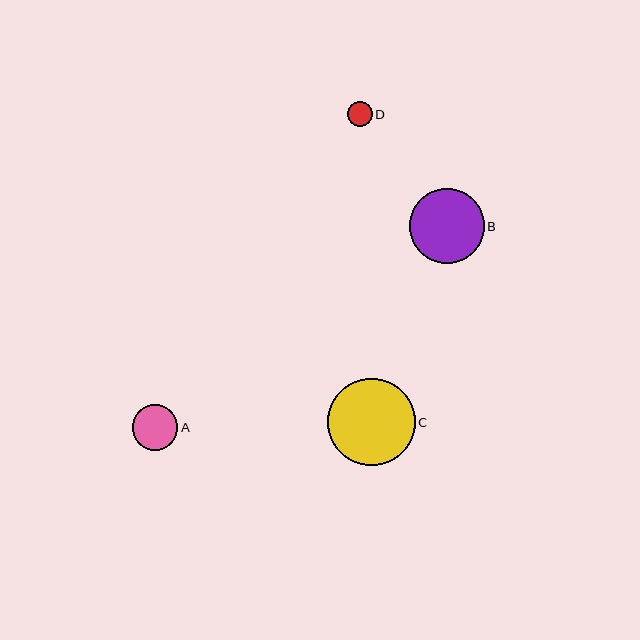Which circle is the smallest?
Circle D is the smallest with a size of approximately 25 pixels.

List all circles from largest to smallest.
From largest to smallest: C, B, A, D.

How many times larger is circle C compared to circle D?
Circle C is approximately 3.4 times the size of circle D.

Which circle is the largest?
Circle C is the largest with a size of approximately 87 pixels.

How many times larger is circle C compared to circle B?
Circle C is approximately 1.2 times the size of circle B.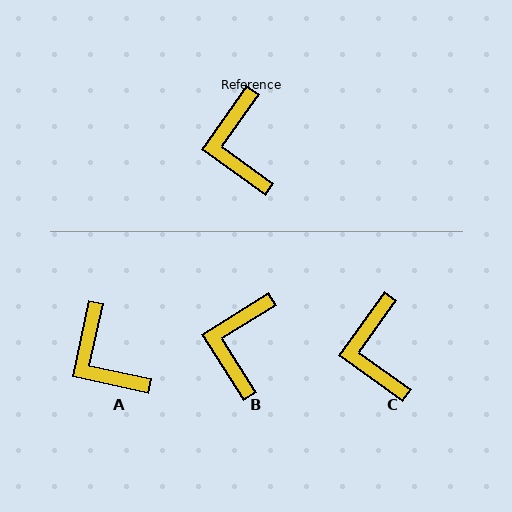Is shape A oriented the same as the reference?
No, it is off by about 24 degrees.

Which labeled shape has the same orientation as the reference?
C.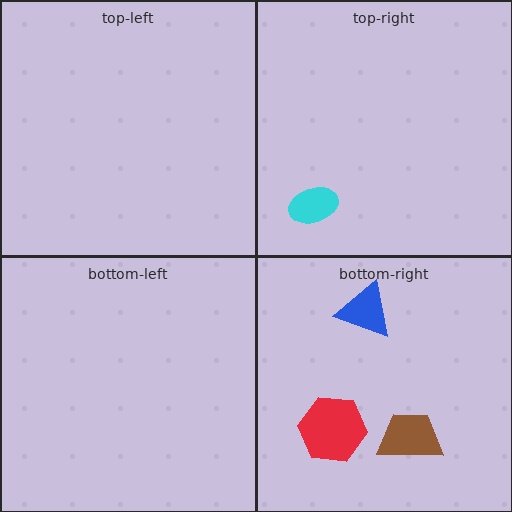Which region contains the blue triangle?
The bottom-right region.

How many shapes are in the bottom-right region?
3.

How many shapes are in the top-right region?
1.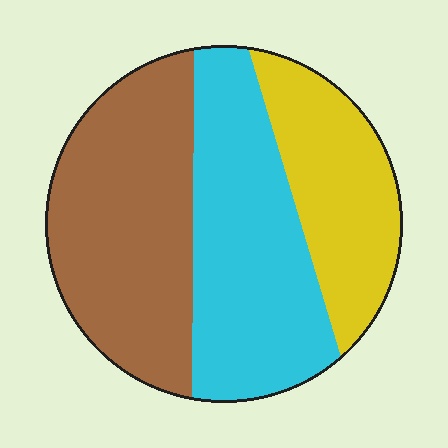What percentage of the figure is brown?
Brown takes up between a quarter and a half of the figure.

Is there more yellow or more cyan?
Cyan.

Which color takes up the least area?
Yellow, at roughly 25%.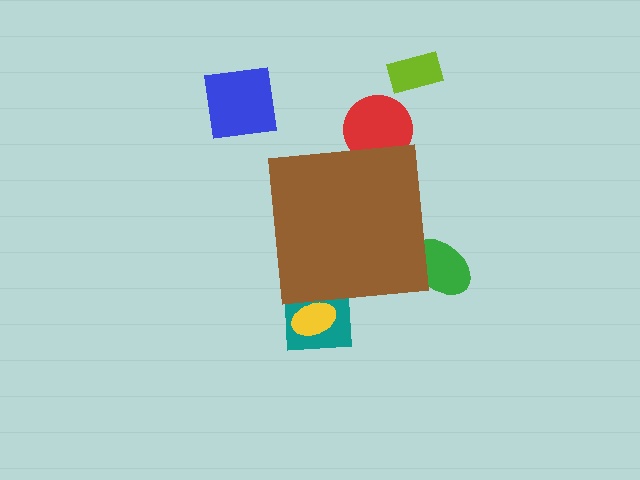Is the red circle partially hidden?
Yes, the red circle is partially hidden behind the brown square.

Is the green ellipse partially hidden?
Yes, the green ellipse is partially hidden behind the brown square.